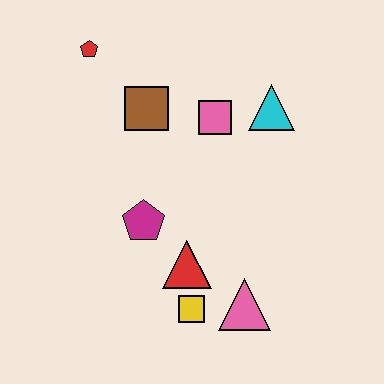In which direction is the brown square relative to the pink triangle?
The brown square is above the pink triangle.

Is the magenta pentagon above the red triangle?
Yes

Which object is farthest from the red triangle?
The red pentagon is farthest from the red triangle.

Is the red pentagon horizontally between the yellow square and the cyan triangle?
No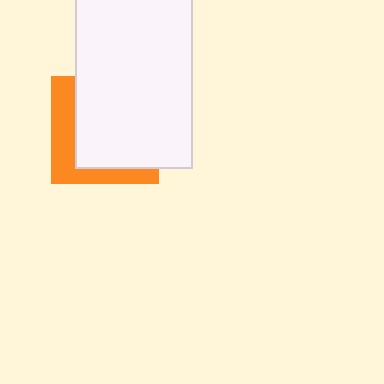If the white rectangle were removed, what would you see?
You would see the complete orange square.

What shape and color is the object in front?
The object in front is a white rectangle.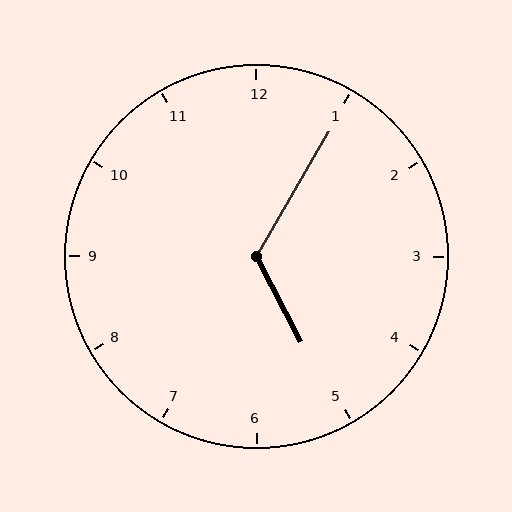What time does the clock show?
5:05.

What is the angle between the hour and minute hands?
Approximately 122 degrees.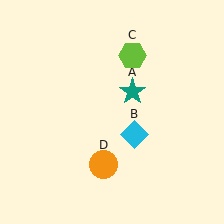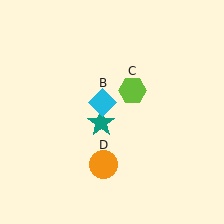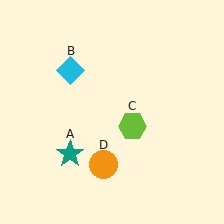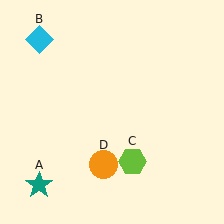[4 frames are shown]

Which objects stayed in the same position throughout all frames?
Orange circle (object D) remained stationary.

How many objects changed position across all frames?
3 objects changed position: teal star (object A), cyan diamond (object B), lime hexagon (object C).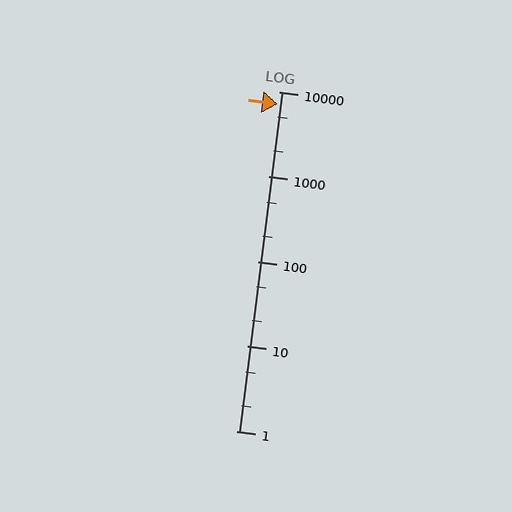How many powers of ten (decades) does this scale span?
The scale spans 4 decades, from 1 to 10000.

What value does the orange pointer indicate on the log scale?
The pointer indicates approximately 7200.